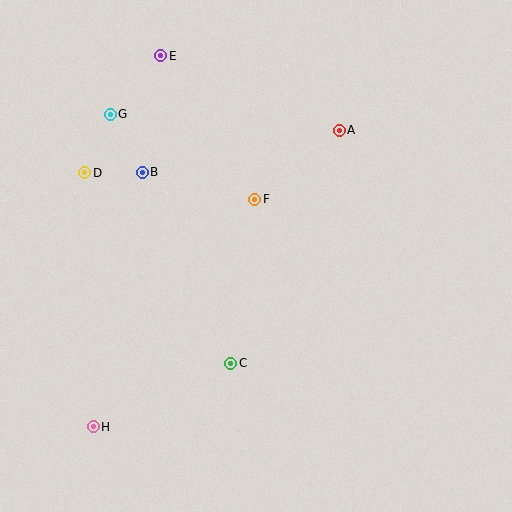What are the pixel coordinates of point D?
Point D is at (85, 173).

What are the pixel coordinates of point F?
Point F is at (255, 199).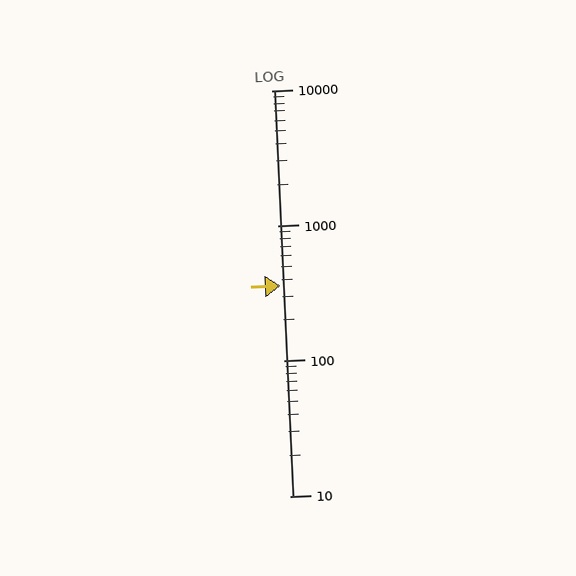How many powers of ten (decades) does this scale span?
The scale spans 3 decades, from 10 to 10000.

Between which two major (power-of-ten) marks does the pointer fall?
The pointer is between 100 and 1000.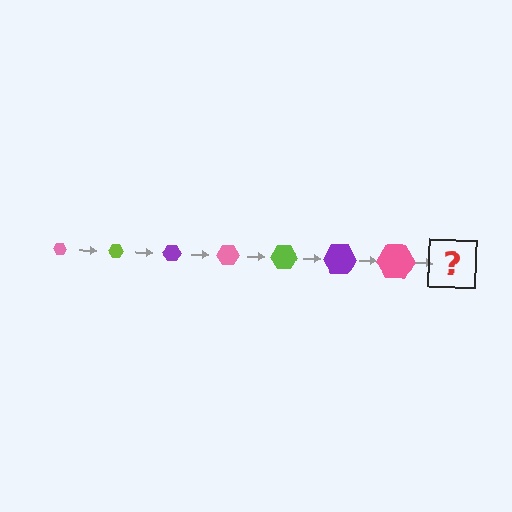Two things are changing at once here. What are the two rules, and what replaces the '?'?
The two rules are that the hexagon grows larger each step and the color cycles through pink, lime, and purple. The '?' should be a lime hexagon, larger than the previous one.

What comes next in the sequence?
The next element should be a lime hexagon, larger than the previous one.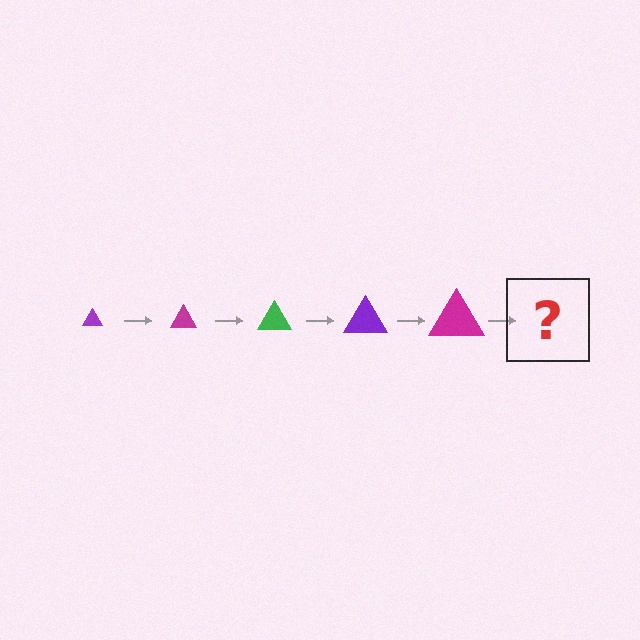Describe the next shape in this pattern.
It should be a green triangle, larger than the previous one.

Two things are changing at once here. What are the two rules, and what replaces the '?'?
The two rules are that the triangle grows larger each step and the color cycles through purple, magenta, and green. The '?' should be a green triangle, larger than the previous one.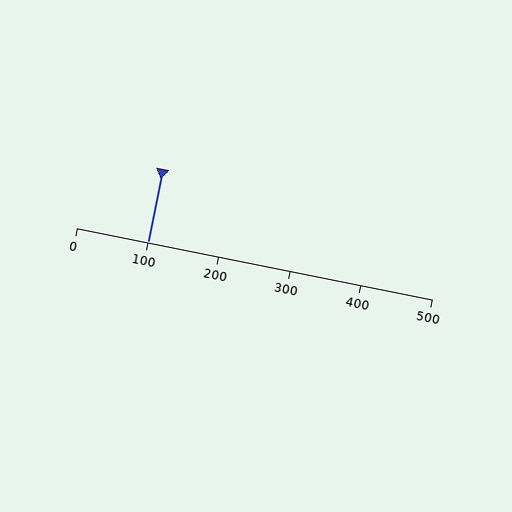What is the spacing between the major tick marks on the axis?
The major ticks are spaced 100 apart.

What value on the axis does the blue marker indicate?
The marker indicates approximately 100.